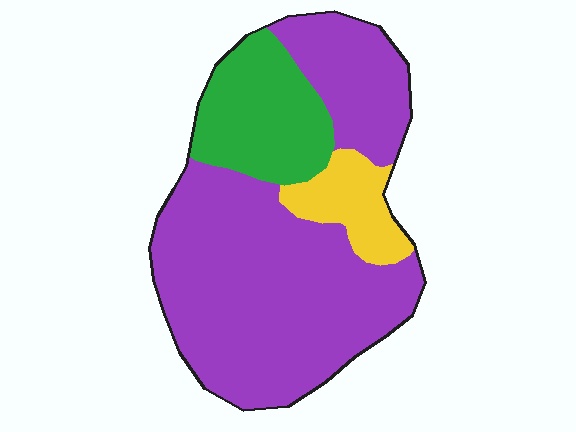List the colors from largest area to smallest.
From largest to smallest: purple, green, yellow.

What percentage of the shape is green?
Green covers roughly 20% of the shape.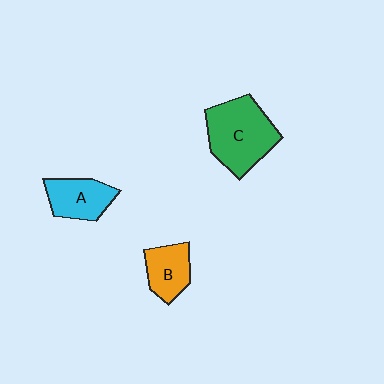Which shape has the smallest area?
Shape B (orange).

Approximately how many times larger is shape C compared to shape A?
Approximately 1.6 times.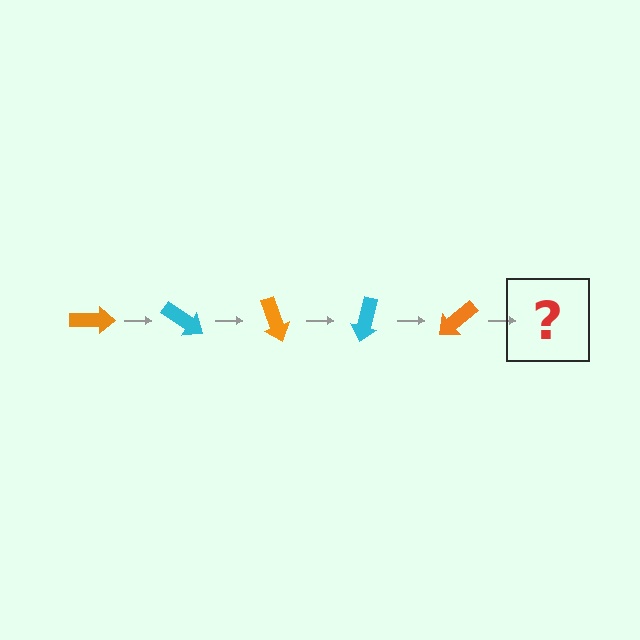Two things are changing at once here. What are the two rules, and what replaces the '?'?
The two rules are that it rotates 35 degrees each step and the color cycles through orange and cyan. The '?' should be a cyan arrow, rotated 175 degrees from the start.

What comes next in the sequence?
The next element should be a cyan arrow, rotated 175 degrees from the start.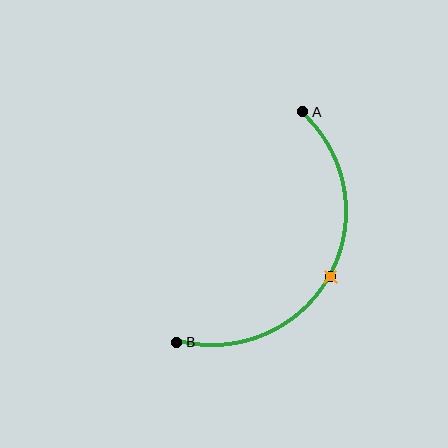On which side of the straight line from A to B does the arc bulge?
The arc bulges to the right of the straight line connecting A and B.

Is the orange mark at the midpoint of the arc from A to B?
Yes. The orange mark lies on the arc at equal arc-length from both A and B — it is the arc midpoint.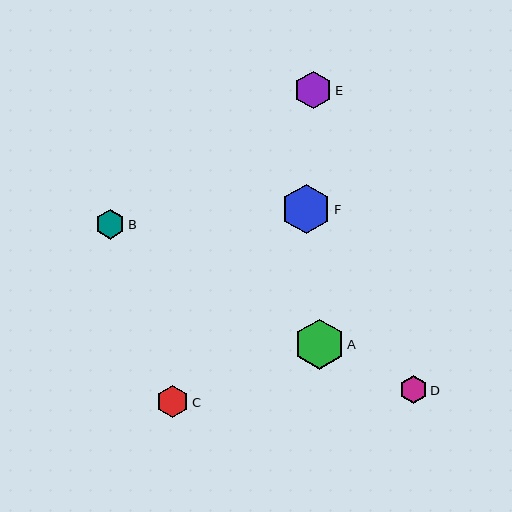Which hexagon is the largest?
Hexagon A is the largest with a size of approximately 50 pixels.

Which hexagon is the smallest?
Hexagon D is the smallest with a size of approximately 28 pixels.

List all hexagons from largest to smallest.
From largest to smallest: A, F, E, C, B, D.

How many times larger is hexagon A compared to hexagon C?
Hexagon A is approximately 1.5 times the size of hexagon C.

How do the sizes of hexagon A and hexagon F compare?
Hexagon A and hexagon F are approximately the same size.